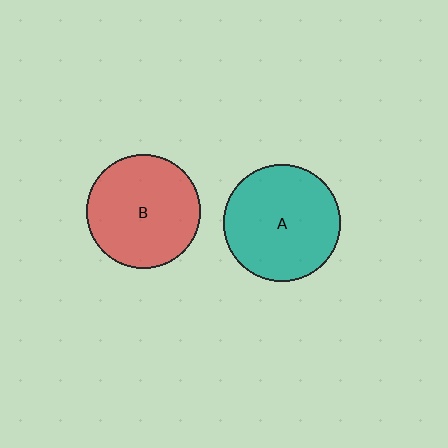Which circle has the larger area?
Circle A (teal).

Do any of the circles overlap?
No, none of the circles overlap.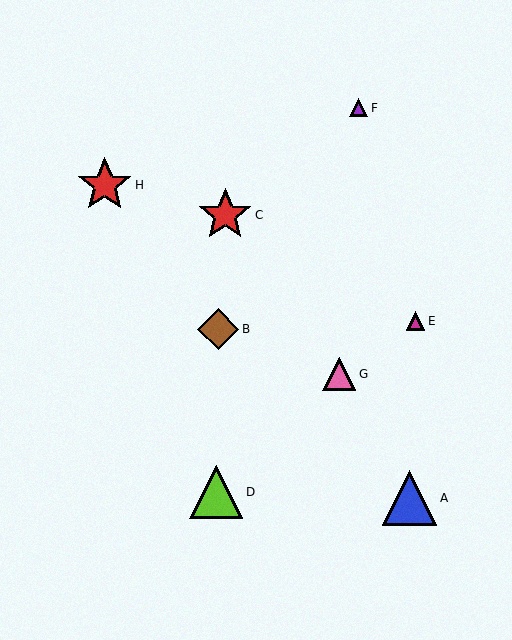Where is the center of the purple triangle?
The center of the purple triangle is at (359, 108).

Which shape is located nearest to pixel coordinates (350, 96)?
The purple triangle (labeled F) at (359, 108) is nearest to that location.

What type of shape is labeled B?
Shape B is a brown diamond.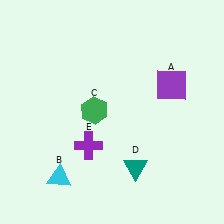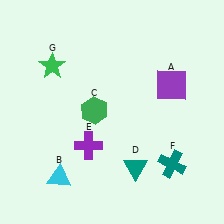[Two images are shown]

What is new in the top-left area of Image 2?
A green star (G) was added in the top-left area of Image 2.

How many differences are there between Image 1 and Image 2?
There are 2 differences between the two images.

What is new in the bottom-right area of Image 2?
A teal cross (F) was added in the bottom-right area of Image 2.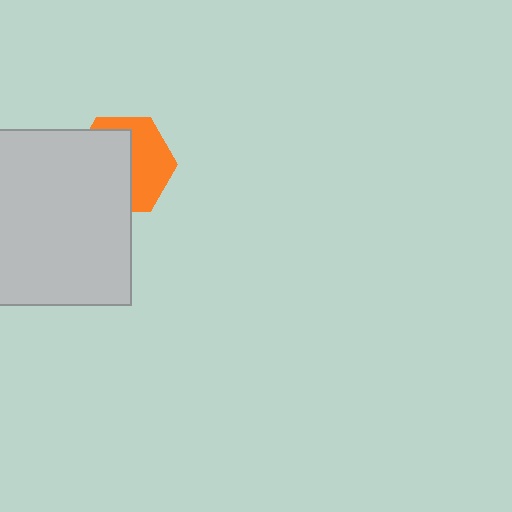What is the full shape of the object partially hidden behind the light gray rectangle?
The partially hidden object is an orange hexagon.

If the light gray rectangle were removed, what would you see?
You would see the complete orange hexagon.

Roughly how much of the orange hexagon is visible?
About half of it is visible (roughly 46%).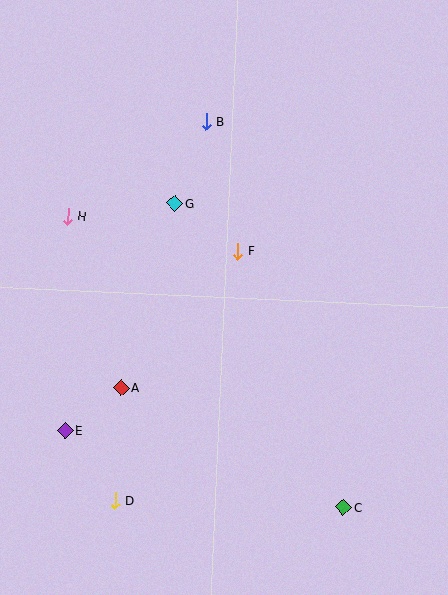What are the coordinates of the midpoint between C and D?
The midpoint between C and D is at (229, 504).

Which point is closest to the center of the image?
Point F at (238, 251) is closest to the center.